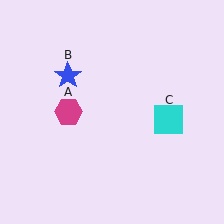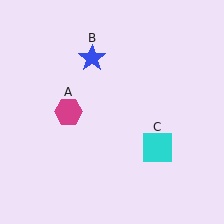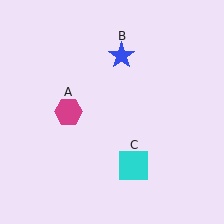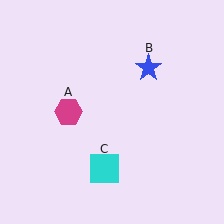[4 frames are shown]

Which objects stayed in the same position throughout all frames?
Magenta hexagon (object A) remained stationary.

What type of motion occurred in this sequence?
The blue star (object B), cyan square (object C) rotated clockwise around the center of the scene.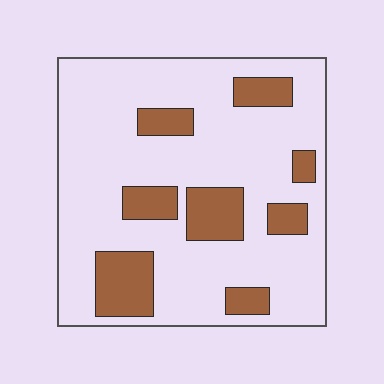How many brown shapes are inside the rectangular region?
8.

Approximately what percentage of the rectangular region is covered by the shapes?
Approximately 20%.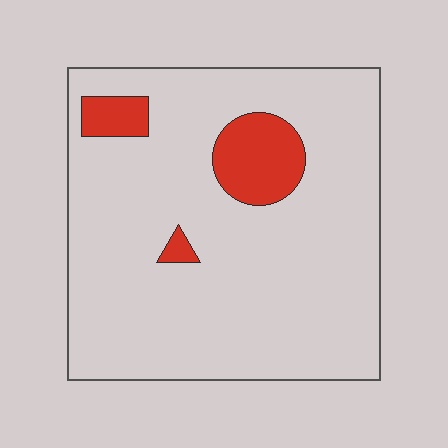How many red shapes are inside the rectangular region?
3.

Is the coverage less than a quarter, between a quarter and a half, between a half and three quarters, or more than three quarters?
Less than a quarter.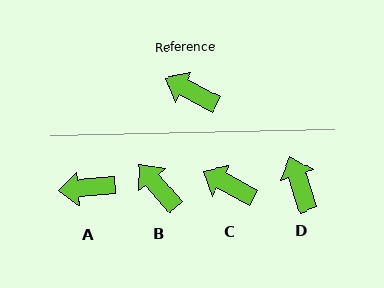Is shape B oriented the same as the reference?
No, it is off by about 22 degrees.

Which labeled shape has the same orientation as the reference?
C.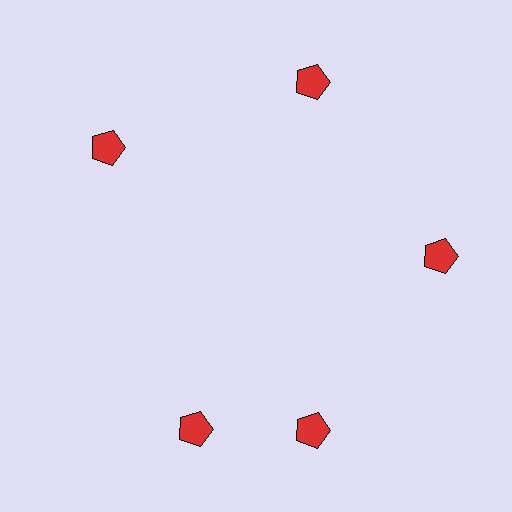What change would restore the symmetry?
The symmetry would be restored by rotating it back into even spacing with its neighbors so that all 5 pentagons sit at equal angles and equal distance from the center.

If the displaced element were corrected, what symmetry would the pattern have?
It would have 5-fold rotational symmetry — the pattern would map onto itself every 72 degrees.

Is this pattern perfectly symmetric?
No. The 5 red pentagons are arranged in a ring, but one element near the 8 o'clock position is rotated out of alignment along the ring, breaking the 5-fold rotational symmetry.